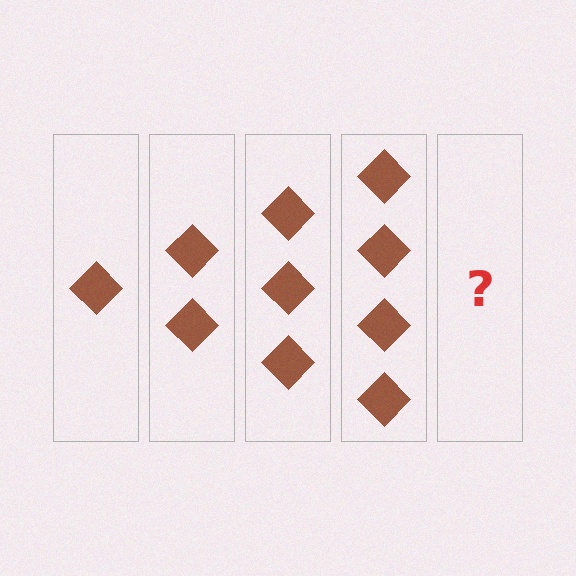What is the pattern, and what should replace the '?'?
The pattern is that each step adds one more diamond. The '?' should be 5 diamonds.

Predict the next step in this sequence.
The next step is 5 diamonds.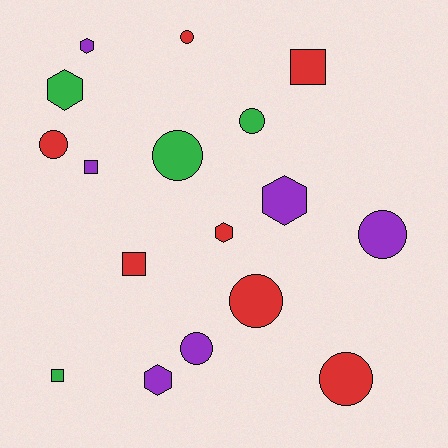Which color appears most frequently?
Red, with 7 objects.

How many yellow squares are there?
There are no yellow squares.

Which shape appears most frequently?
Circle, with 8 objects.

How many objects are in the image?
There are 17 objects.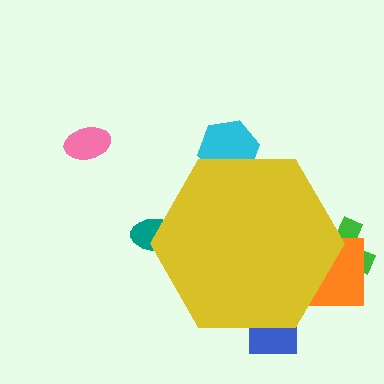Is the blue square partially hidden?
Yes, the blue square is partially hidden behind the yellow hexagon.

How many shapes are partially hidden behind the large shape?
5 shapes are partially hidden.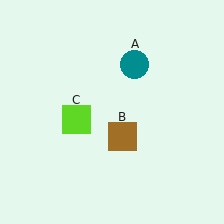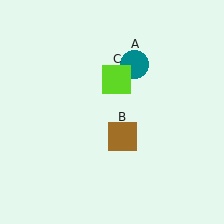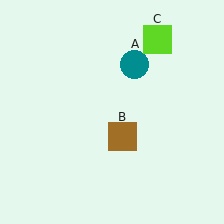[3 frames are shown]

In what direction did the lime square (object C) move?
The lime square (object C) moved up and to the right.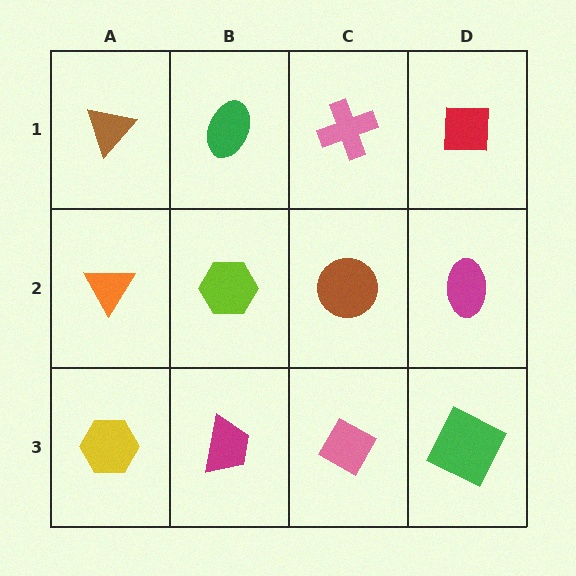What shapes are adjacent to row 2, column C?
A pink cross (row 1, column C), a pink diamond (row 3, column C), a lime hexagon (row 2, column B), a magenta ellipse (row 2, column D).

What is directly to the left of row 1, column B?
A brown triangle.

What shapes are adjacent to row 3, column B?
A lime hexagon (row 2, column B), a yellow hexagon (row 3, column A), a pink diamond (row 3, column C).